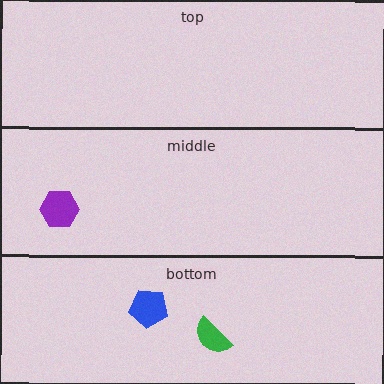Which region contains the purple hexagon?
The middle region.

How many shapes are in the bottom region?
2.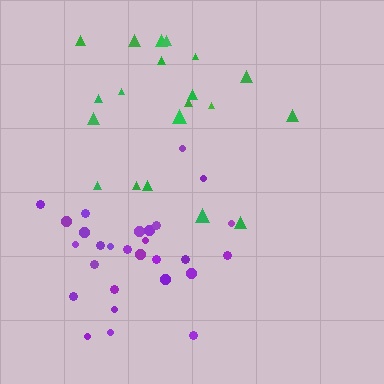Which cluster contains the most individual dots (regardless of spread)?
Purple (28).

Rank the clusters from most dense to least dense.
purple, green.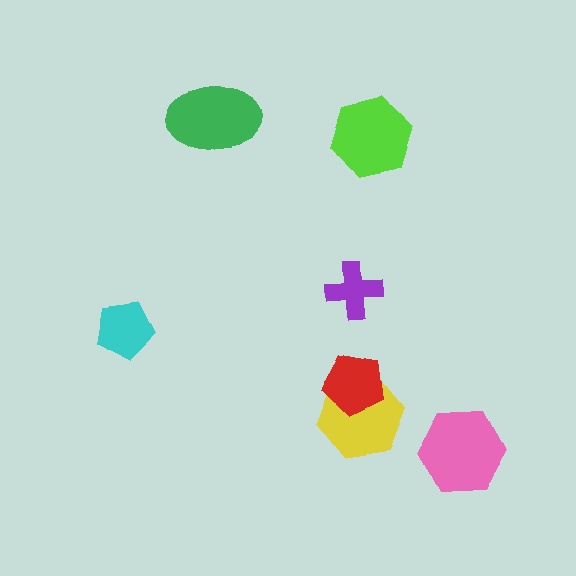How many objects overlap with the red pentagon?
1 object overlaps with the red pentagon.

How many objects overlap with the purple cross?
0 objects overlap with the purple cross.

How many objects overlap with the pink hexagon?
0 objects overlap with the pink hexagon.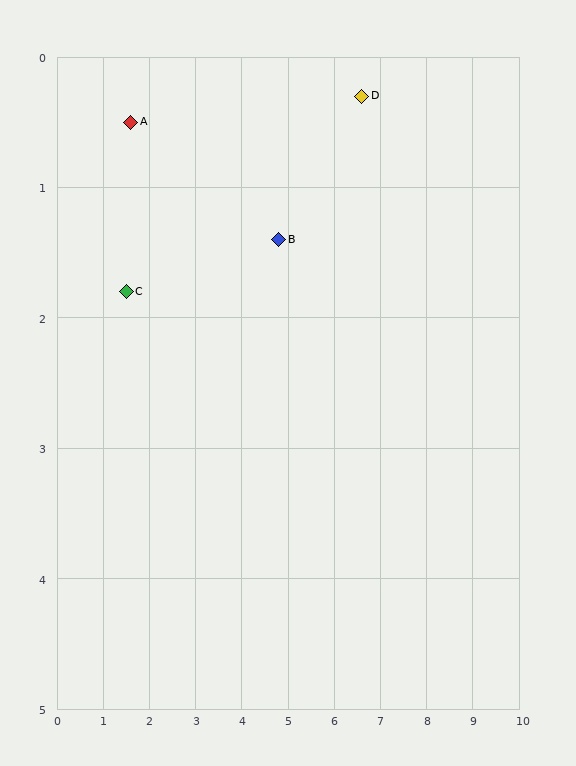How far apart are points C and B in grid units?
Points C and B are about 3.3 grid units apart.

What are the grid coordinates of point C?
Point C is at approximately (1.5, 1.8).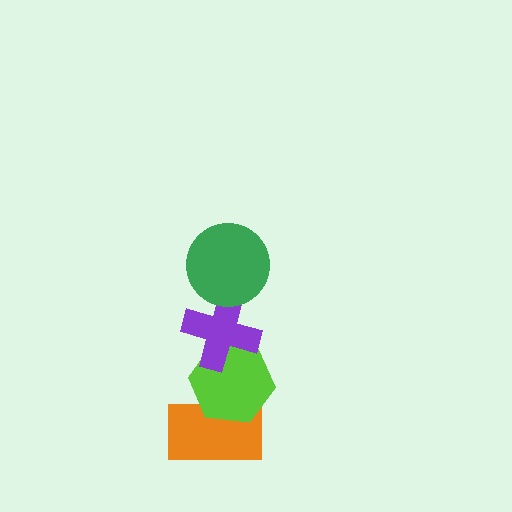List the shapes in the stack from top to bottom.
From top to bottom: the green circle, the purple cross, the lime hexagon, the orange rectangle.